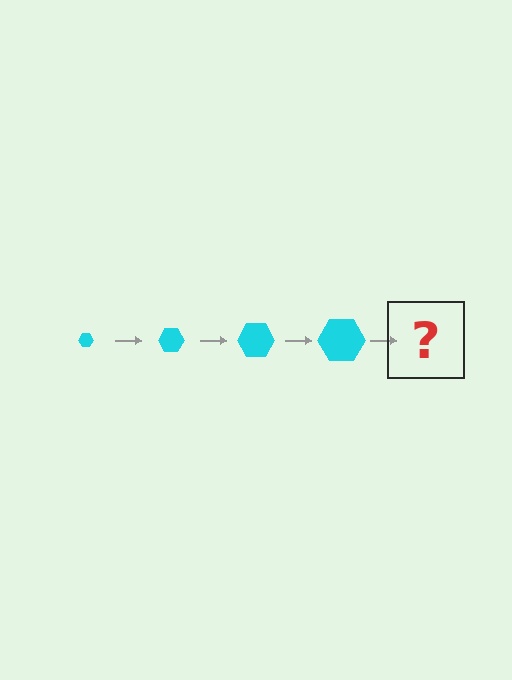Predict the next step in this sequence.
The next step is a cyan hexagon, larger than the previous one.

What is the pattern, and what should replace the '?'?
The pattern is that the hexagon gets progressively larger each step. The '?' should be a cyan hexagon, larger than the previous one.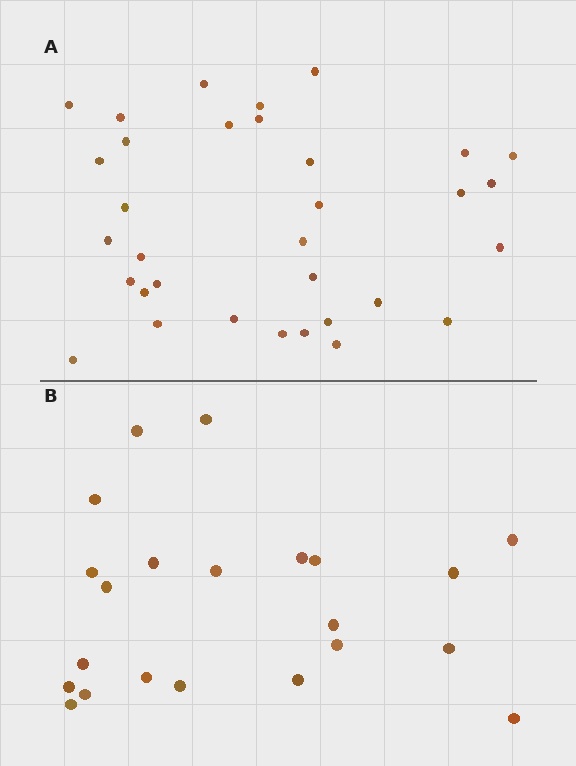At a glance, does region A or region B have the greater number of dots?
Region A (the top region) has more dots.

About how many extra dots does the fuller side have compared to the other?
Region A has roughly 12 or so more dots than region B.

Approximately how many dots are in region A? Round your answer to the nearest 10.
About 30 dots. (The exact count is 33, which rounds to 30.)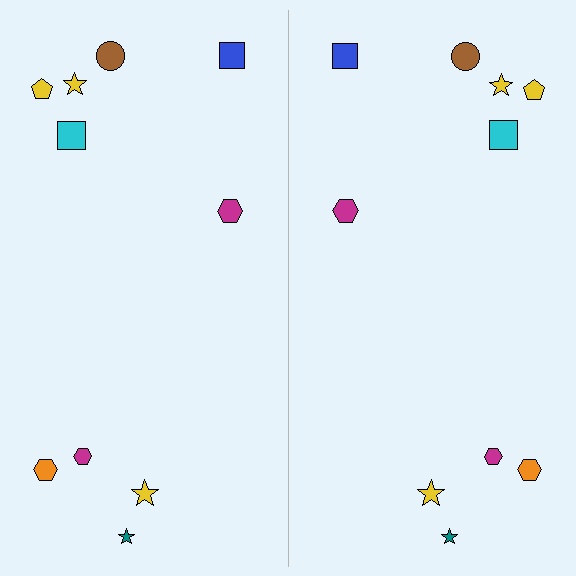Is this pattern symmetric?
Yes, this pattern has bilateral (reflection) symmetry.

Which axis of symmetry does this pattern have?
The pattern has a vertical axis of symmetry running through the center of the image.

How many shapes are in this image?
There are 20 shapes in this image.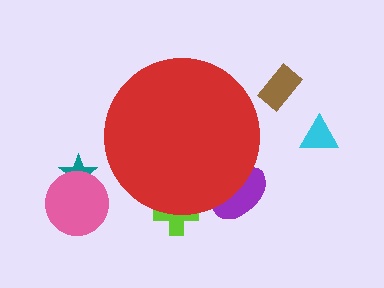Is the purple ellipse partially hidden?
Yes, the purple ellipse is partially hidden behind the red circle.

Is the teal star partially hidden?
No, the teal star is fully visible.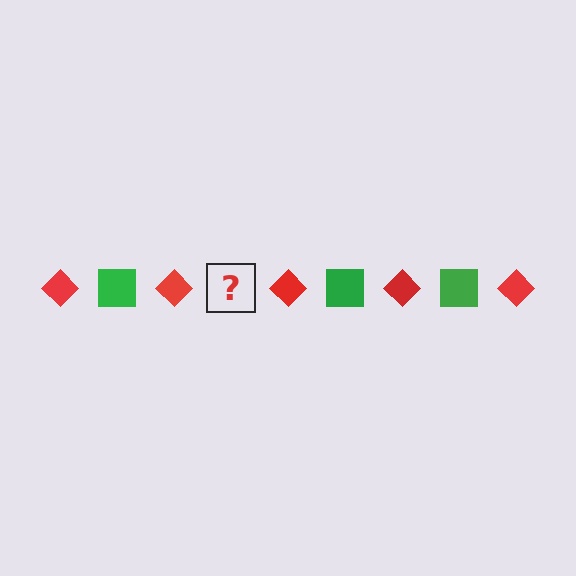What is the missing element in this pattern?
The missing element is a green square.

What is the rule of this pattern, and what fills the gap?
The rule is that the pattern alternates between red diamond and green square. The gap should be filled with a green square.